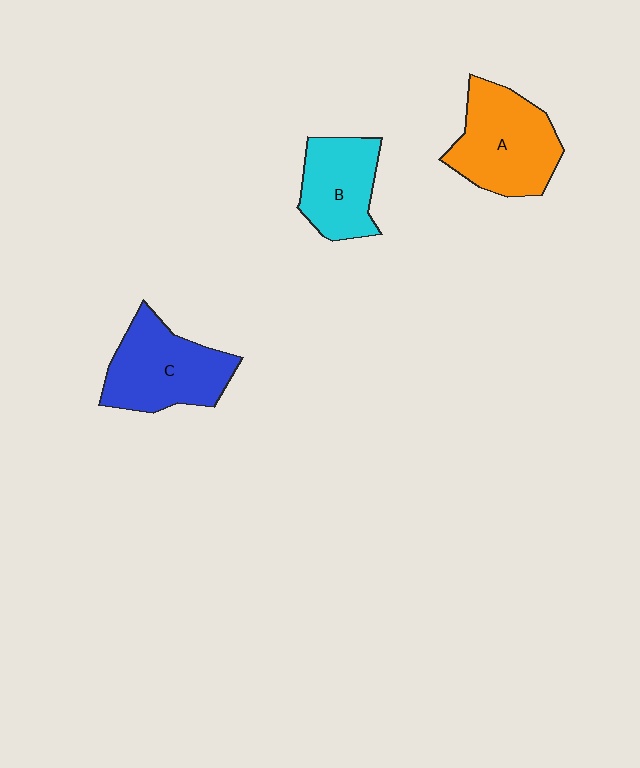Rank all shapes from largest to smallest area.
From largest to smallest: A (orange), C (blue), B (cyan).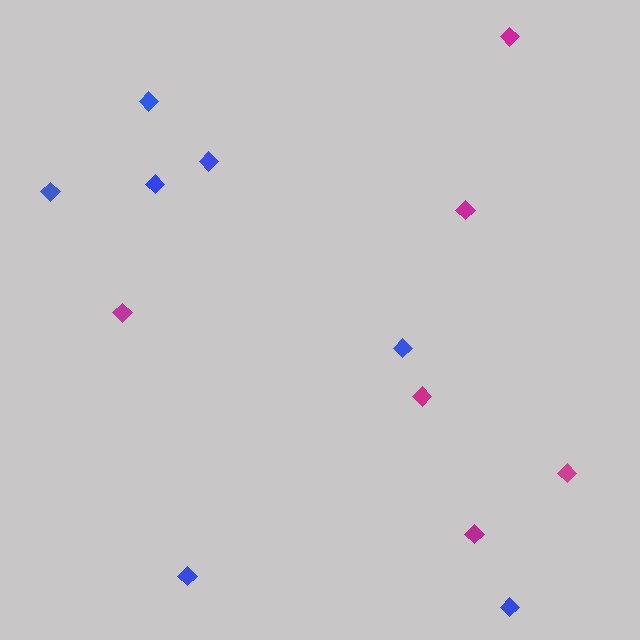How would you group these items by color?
There are 2 groups: one group of blue diamonds (7) and one group of magenta diamonds (6).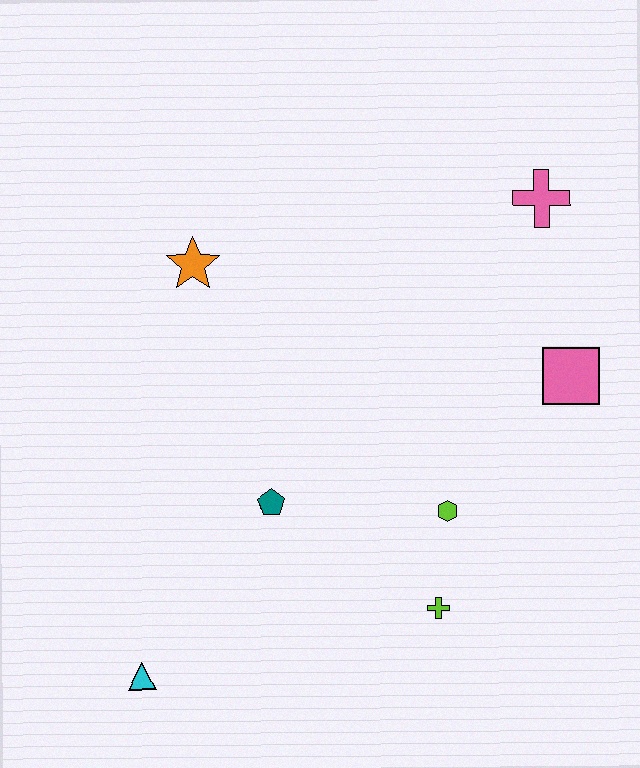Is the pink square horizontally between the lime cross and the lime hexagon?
No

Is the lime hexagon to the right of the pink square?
No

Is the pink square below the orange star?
Yes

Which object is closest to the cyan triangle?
The teal pentagon is closest to the cyan triangle.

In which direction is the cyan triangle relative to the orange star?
The cyan triangle is below the orange star.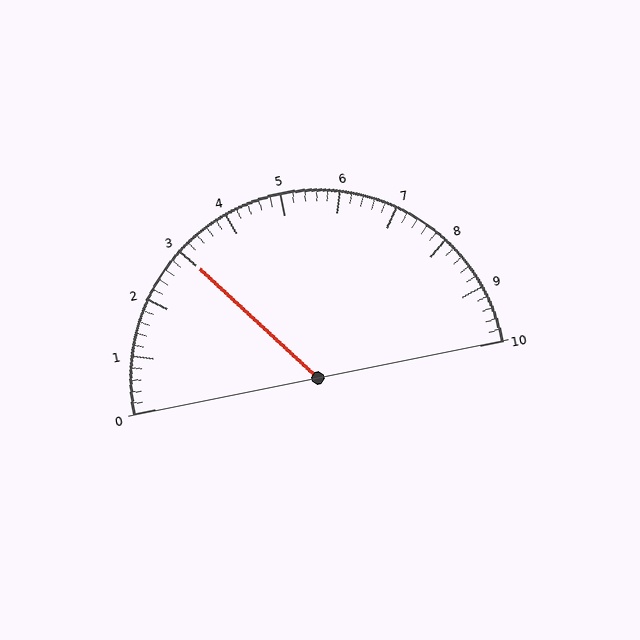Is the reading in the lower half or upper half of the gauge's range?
The reading is in the lower half of the range (0 to 10).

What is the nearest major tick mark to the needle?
The nearest major tick mark is 3.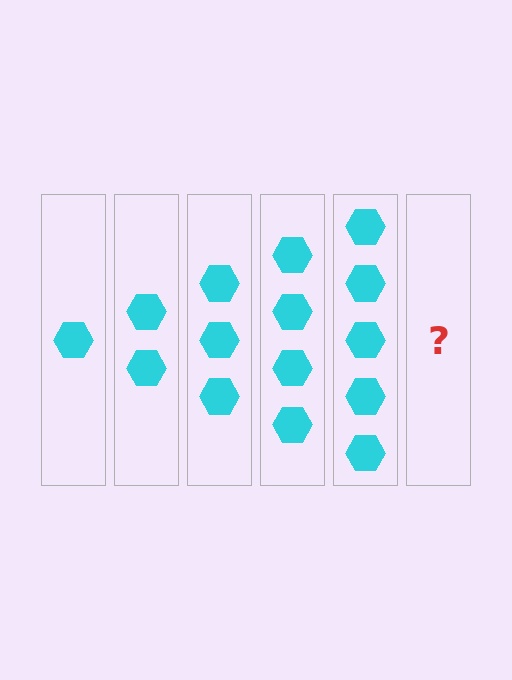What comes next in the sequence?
The next element should be 6 hexagons.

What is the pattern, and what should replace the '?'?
The pattern is that each step adds one more hexagon. The '?' should be 6 hexagons.